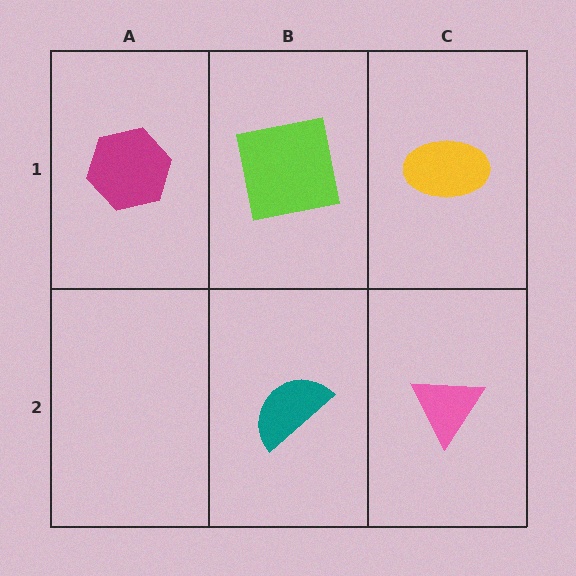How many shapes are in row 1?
3 shapes.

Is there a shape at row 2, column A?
No, that cell is empty.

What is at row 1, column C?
A yellow ellipse.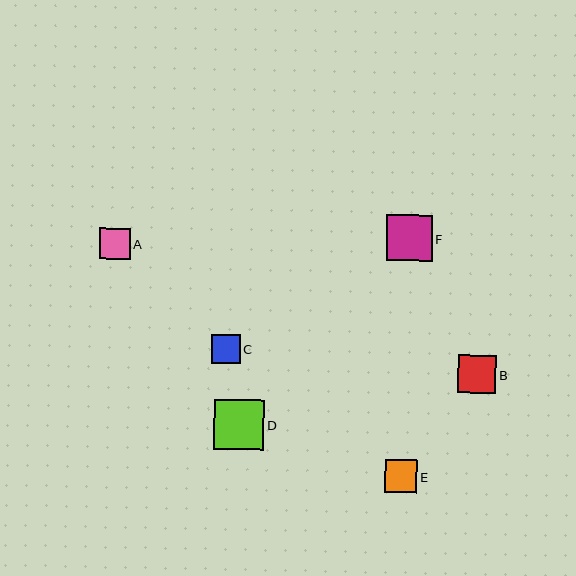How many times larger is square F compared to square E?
Square F is approximately 1.4 times the size of square E.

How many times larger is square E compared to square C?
Square E is approximately 1.1 times the size of square C.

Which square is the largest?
Square D is the largest with a size of approximately 50 pixels.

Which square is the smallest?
Square C is the smallest with a size of approximately 29 pixels.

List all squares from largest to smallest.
From largest to smallest: D, F, B, E, A, C.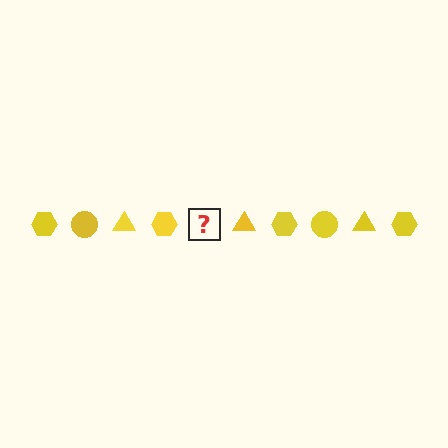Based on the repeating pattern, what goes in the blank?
The blank should be a yellow circle.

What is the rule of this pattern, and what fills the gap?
The rule is that the pattern cycles through hexagon, circle, triangle shapes in yellow. The gap should be filled with a yellow circle.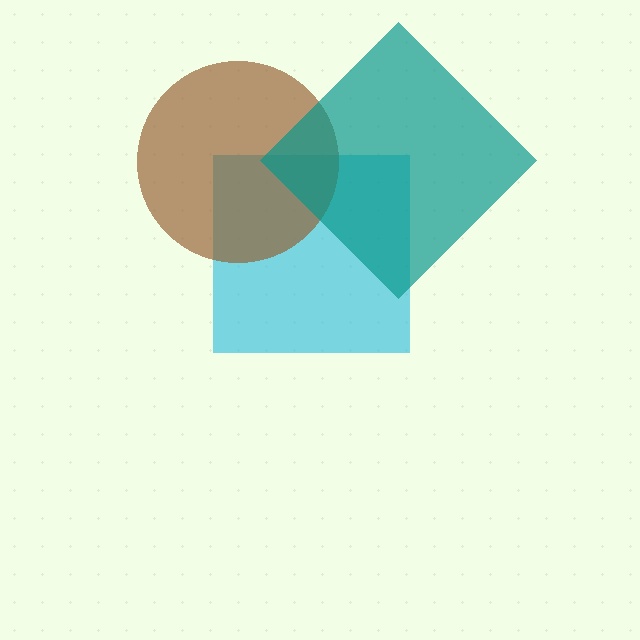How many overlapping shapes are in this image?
There are 3 overlapping shapes in the image.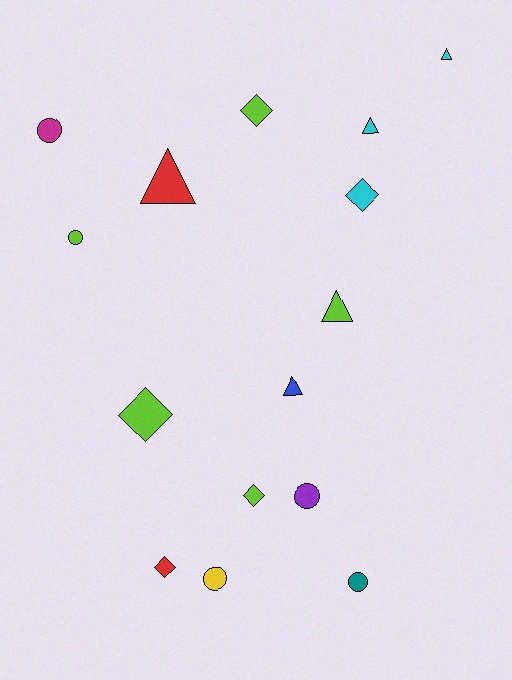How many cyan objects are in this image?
There are 3 cyan objects.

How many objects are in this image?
There are 15 objects.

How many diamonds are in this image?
There are 5 diamonds.